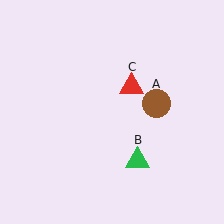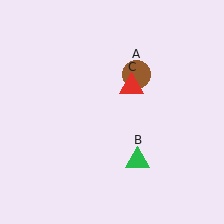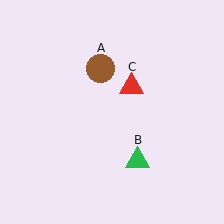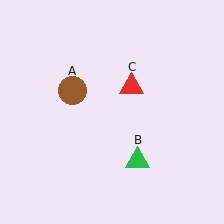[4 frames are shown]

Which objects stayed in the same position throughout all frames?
Green triangle (object B) and red triangle (object C) remained stationary.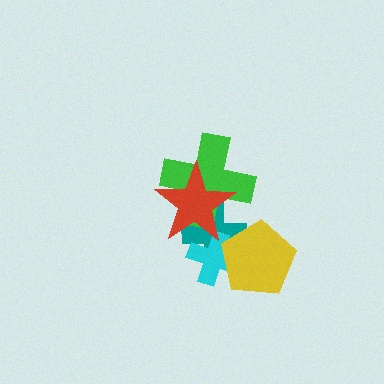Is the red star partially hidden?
No, no other shape covers it.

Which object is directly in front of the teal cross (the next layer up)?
The cyan cross is directly in front of the teal cross.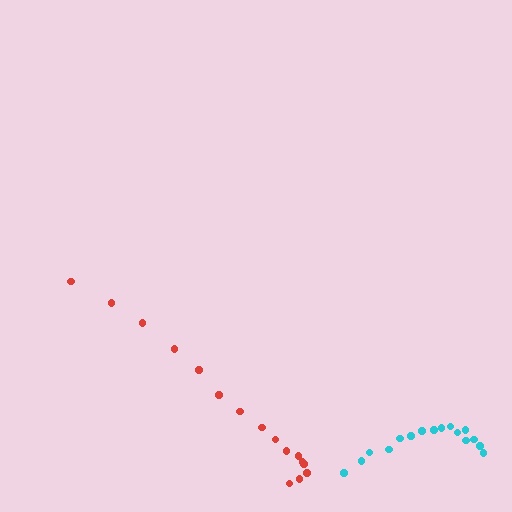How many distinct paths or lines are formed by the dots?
There are 2 distinct paths.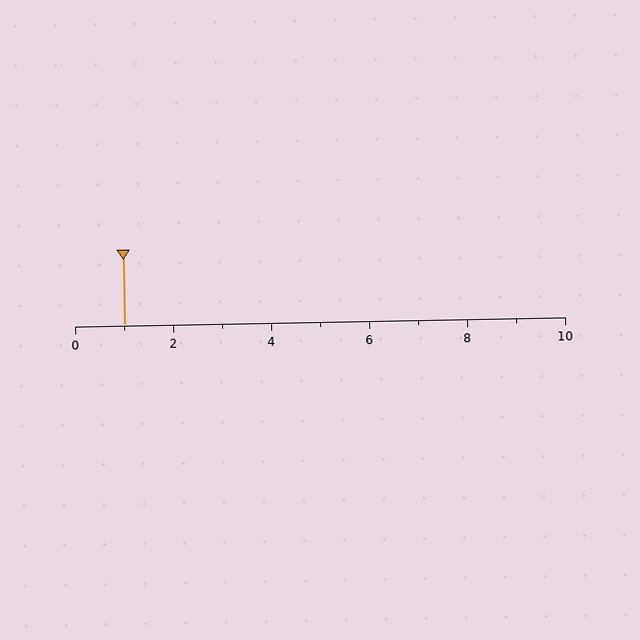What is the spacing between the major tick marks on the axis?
The major ticks are spaced 2 apart.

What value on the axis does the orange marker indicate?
The marker indicates approximately 1.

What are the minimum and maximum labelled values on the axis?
The axis runs from 0 to 10.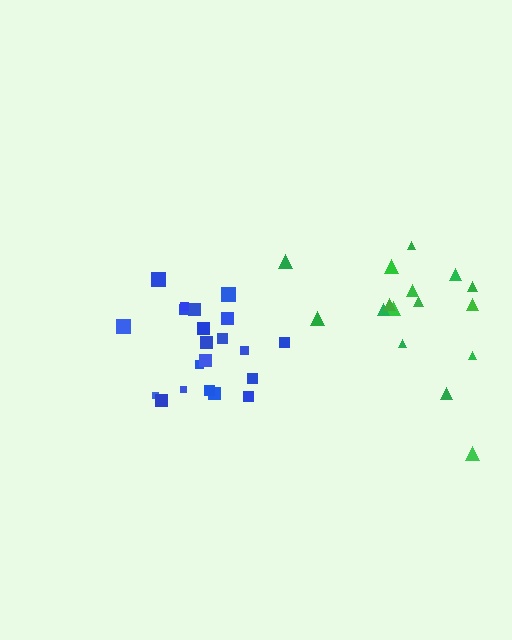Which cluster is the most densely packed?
Blue.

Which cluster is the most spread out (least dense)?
Green.